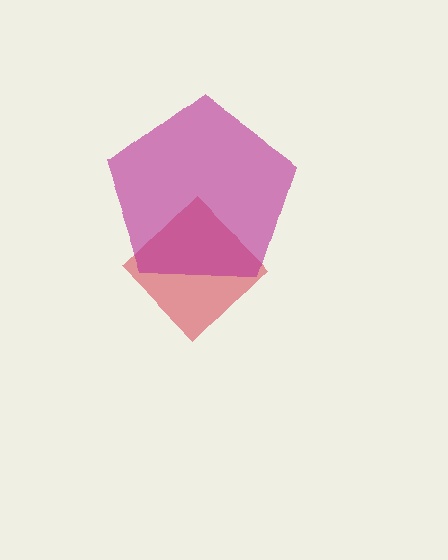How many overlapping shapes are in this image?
There are 2 overlapping shapes in the image.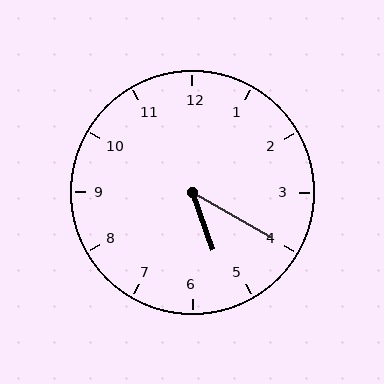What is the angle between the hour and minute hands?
Approximately 40 degrees.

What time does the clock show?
5:20.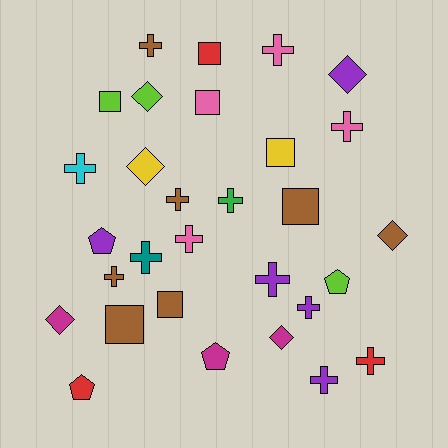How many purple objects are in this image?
There are 5 purple objects.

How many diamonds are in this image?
There are 6 diamonds.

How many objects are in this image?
There are 30 objects.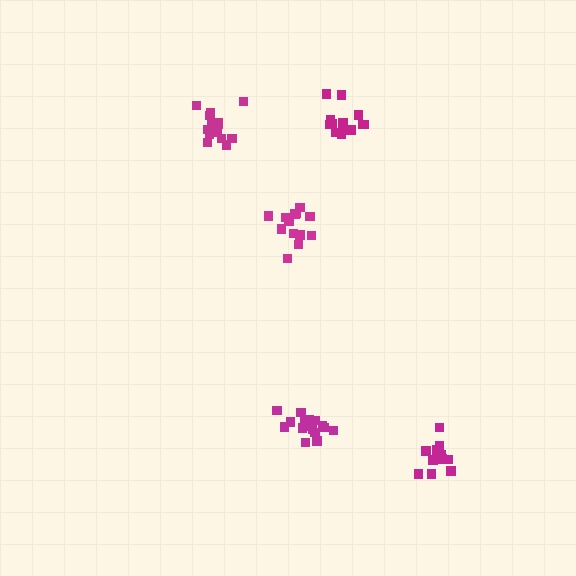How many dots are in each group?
Group 1: 13 dots, Group 2: 13 dots, Group 3: 15 dots, Group 4: 16 dots, Group 5: 14 dots (71 total).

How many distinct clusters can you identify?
There are 5 distinct clusters.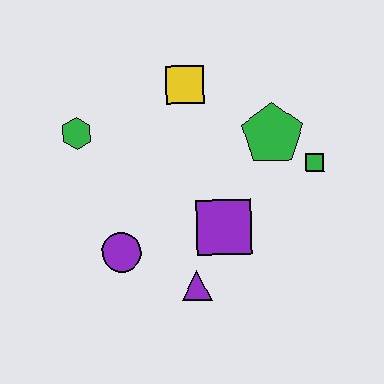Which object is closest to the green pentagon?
The green square is closest to the green pentagon.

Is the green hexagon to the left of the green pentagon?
Yes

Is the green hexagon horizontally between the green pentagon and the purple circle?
No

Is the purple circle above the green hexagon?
No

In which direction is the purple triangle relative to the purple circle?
The purple triangle is to the right of the purple circle.